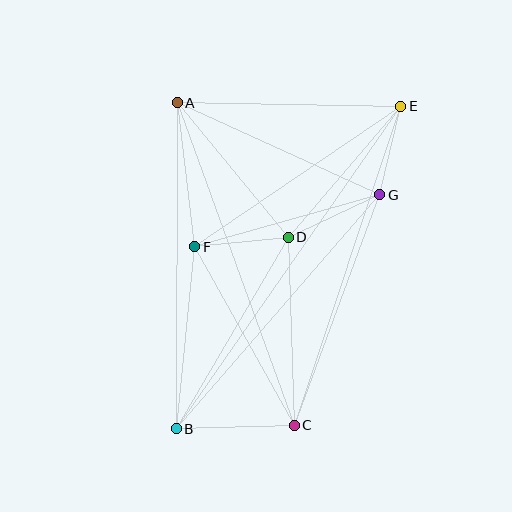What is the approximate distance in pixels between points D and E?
The distance between D and E is approximately 173 pixels.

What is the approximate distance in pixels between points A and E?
The distance between A and E is approximately 224 pixels.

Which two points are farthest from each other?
Points B and E are farthest from each other.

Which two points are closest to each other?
Points E and G are closest to each other.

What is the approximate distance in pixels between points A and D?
The distance between A and D is approximately 175 pixels.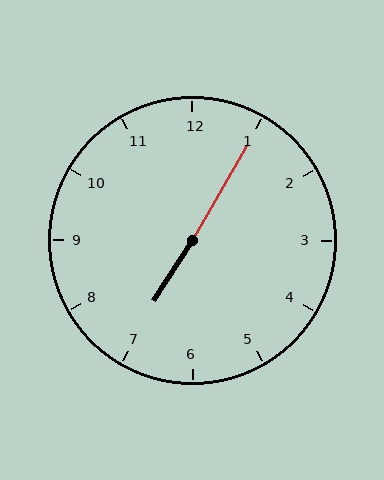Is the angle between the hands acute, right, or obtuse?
It is obtuse.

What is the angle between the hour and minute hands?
Approximately 178 degrees.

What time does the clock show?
7:05.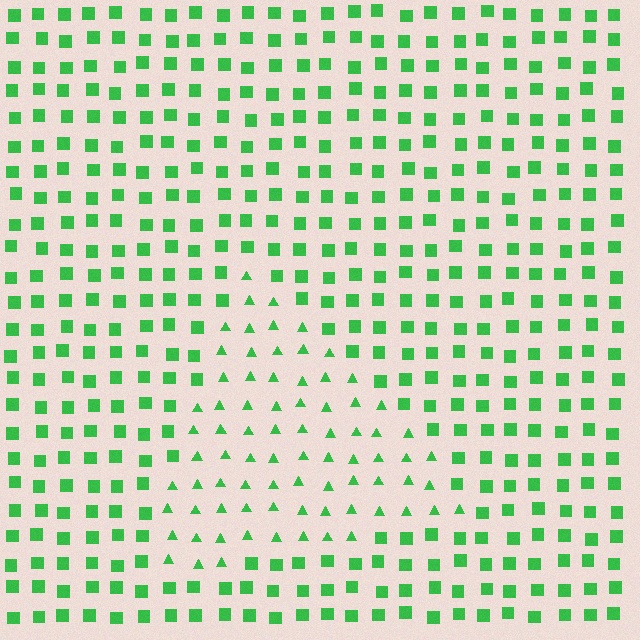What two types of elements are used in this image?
The image uses triangles inside the triangle region and squares outside it.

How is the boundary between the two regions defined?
The boundary is defined by a change in element shape: triangles inside vs. squares outside. All elements share the same color and spacing.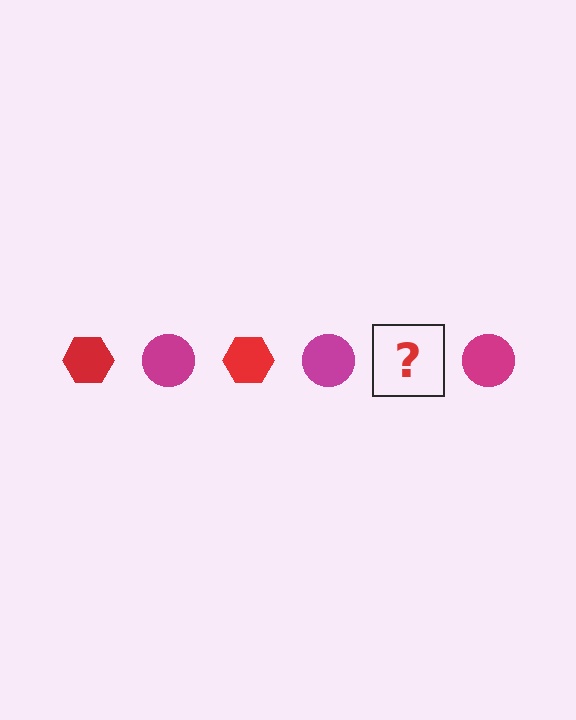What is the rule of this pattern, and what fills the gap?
The rule is that the pattern alternates between red hexagon and magenta circle. The gap should be filled with a red hexagon.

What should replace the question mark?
The question mark should be replaced with a red hexagon.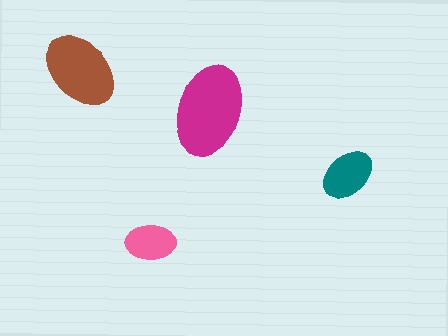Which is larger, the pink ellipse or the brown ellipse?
The brown one.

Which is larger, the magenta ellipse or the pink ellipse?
The magenta one.